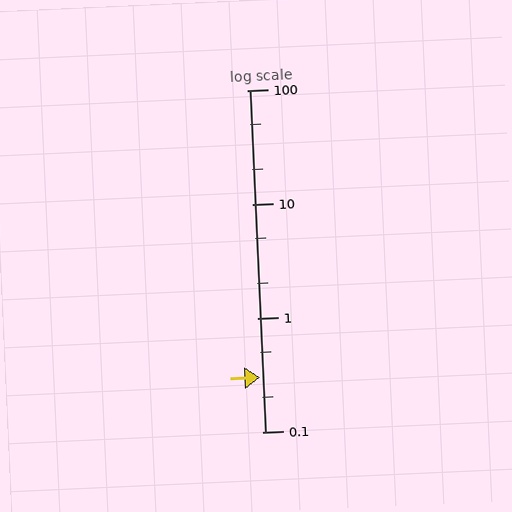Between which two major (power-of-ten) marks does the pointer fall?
The pointer is between 0.1 and 1.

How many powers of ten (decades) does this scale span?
The scale spans 3 decades, from 0.1 to 100.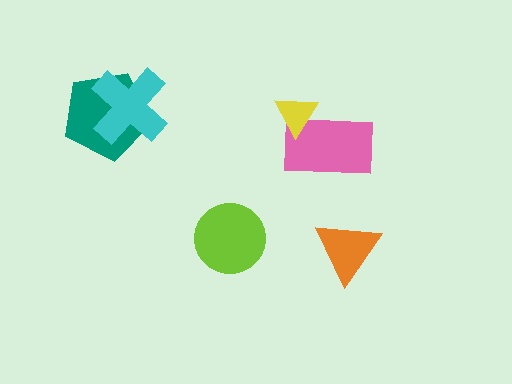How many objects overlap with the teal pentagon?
1 object overlaps with the teal pentagon.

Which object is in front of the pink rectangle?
The yellow triangle is in front of the pink rectangle.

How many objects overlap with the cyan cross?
1 object overlaps with the cyan cross.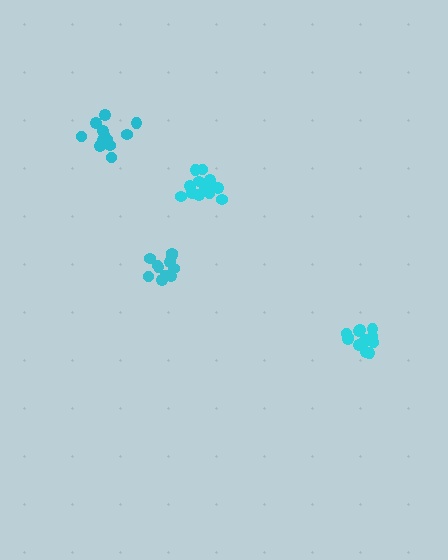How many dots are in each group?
Group 1: 11 dots, Group 2: 12 dots, Group 3: 15 dots, Group 4: 15 dots (53 total).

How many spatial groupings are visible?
There are 4 spatial groupings.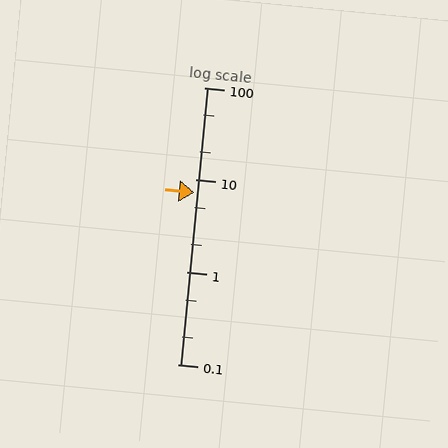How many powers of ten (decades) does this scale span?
The scale spans 3 decades, from 0.1 to 100.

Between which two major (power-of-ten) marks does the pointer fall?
The pointer is between 1 and 10.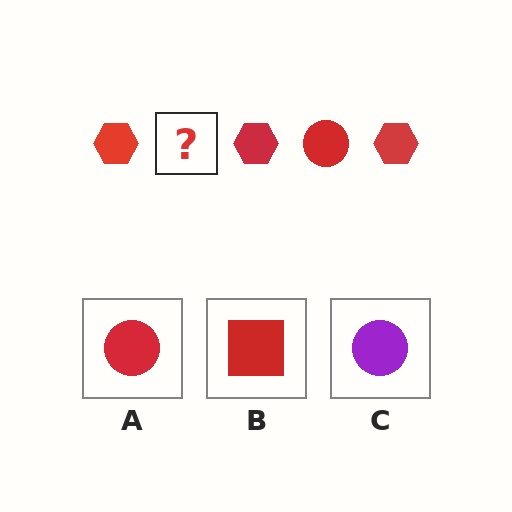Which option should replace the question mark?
Option A.